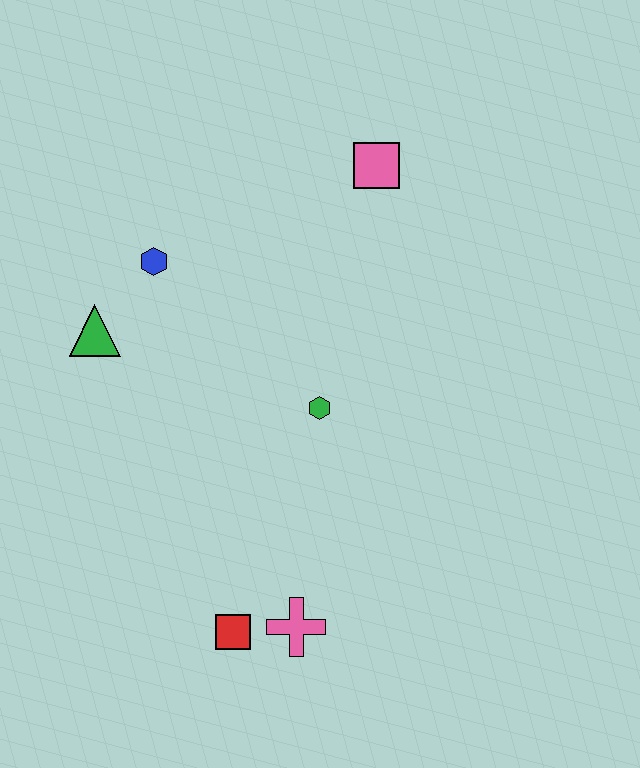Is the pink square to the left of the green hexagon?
No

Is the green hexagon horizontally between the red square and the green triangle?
No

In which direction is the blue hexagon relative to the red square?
The blue hexagon is above the red square.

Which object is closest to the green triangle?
The blue hexagon is closest to the green triangle.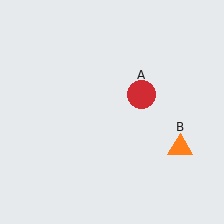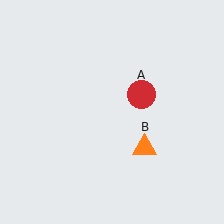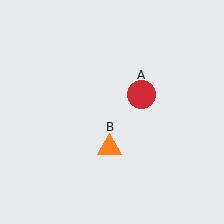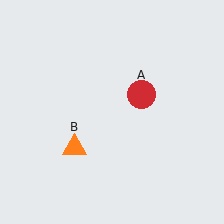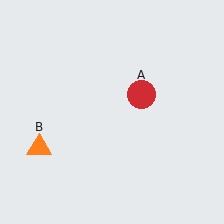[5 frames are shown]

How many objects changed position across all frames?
1 object changed position: orange triangle (object B).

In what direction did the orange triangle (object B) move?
The orange triangle (object B) moved left.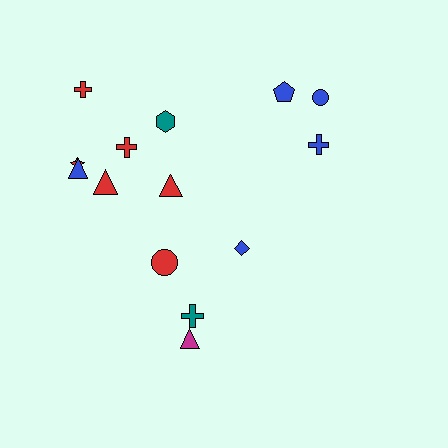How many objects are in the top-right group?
There are 3 objects.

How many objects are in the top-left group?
There are 7 objects.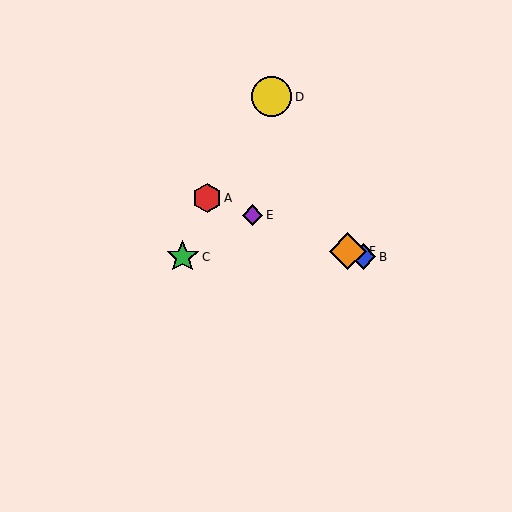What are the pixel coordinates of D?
Object D is at (271, 97).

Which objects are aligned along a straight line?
Objects A, B, E, F are aligned along a straight line.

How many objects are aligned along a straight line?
4 objects (A, B, E, F) are aligned along a straight line.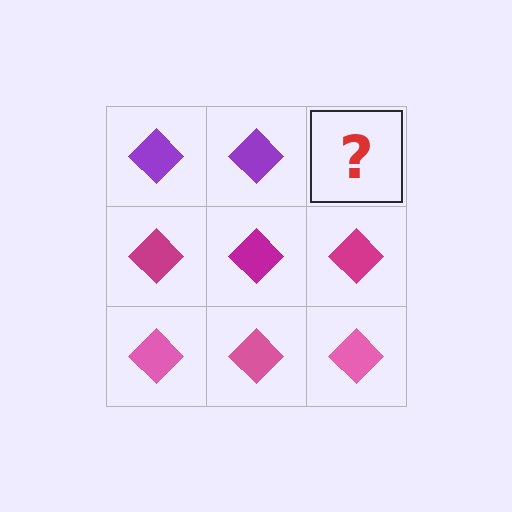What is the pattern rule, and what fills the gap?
The rule is that each row has a consistent color. The gap should be filled with a purple diamond.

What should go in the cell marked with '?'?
The missing cell should contain a purple diamond.